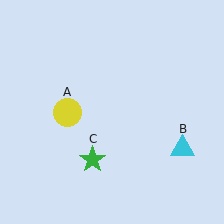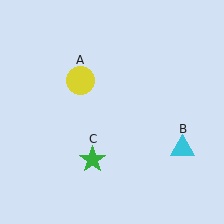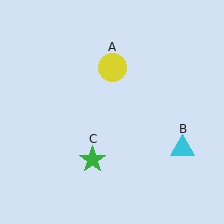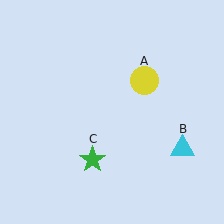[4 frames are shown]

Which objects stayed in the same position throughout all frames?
Cyan triangle (object B) and green star (object C) remained stationary.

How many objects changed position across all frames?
1 object changed position: yellow circle (object A).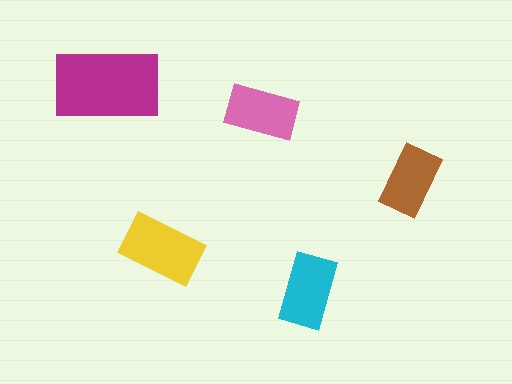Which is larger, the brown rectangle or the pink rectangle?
The pink one.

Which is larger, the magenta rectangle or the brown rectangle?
The magenta one.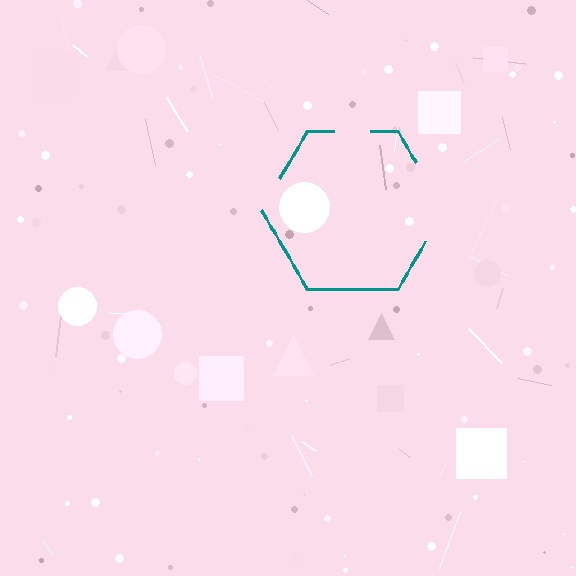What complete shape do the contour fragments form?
The contour fragments form a hexagon.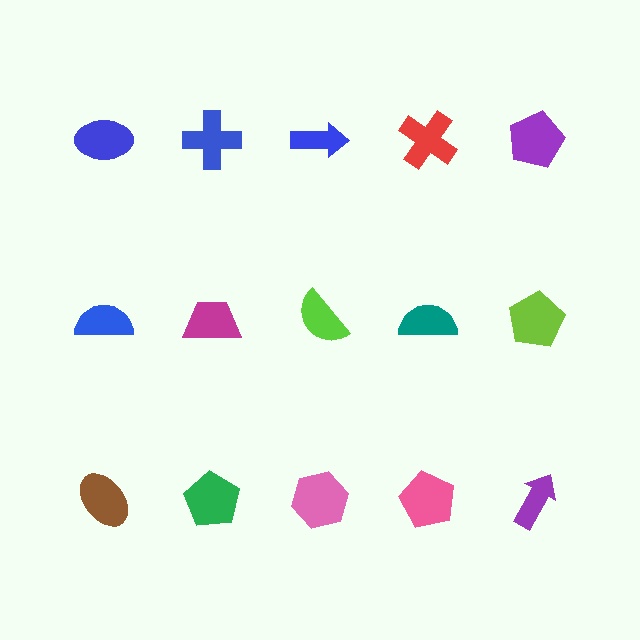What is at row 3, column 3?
A pink hexagon.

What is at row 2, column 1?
A blue semicircle.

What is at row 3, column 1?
A brown ellipse.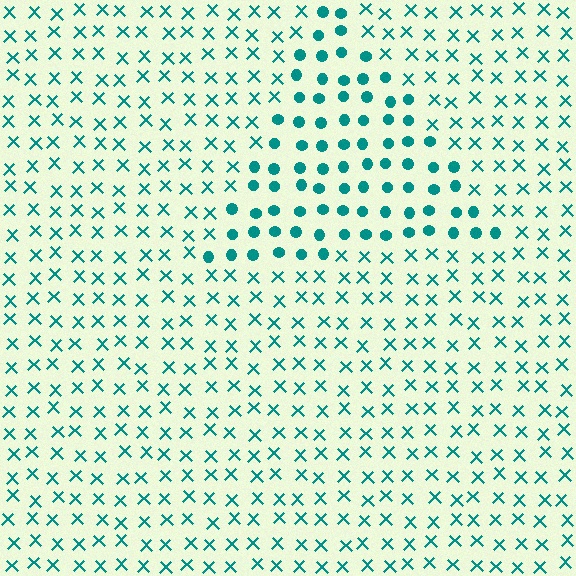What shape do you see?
I see a triangle.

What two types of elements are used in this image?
The image uses circles inside the triangle region and X marks outside it.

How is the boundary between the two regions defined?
The boundary is defined by a change in element shape: circles inside vs. X marks outside. All elements share the same color and spacing.